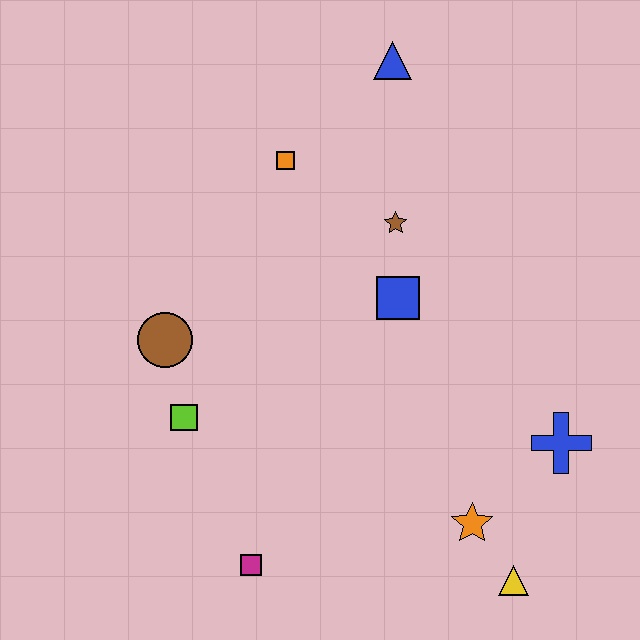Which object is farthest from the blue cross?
The blue triangle is farthest from the blue cross.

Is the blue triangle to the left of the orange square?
No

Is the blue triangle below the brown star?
No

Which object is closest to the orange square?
The brown star is closest to the orange square.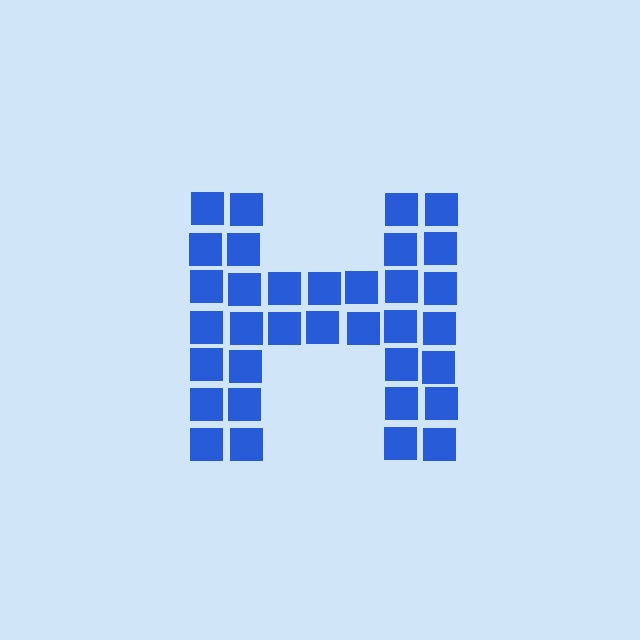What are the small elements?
The small elements are squares.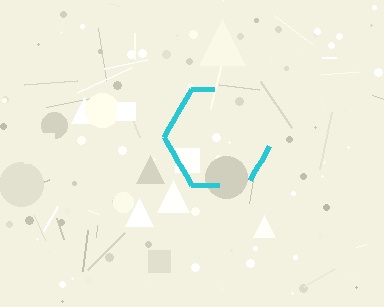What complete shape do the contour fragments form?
The contour fragments form a hexagon.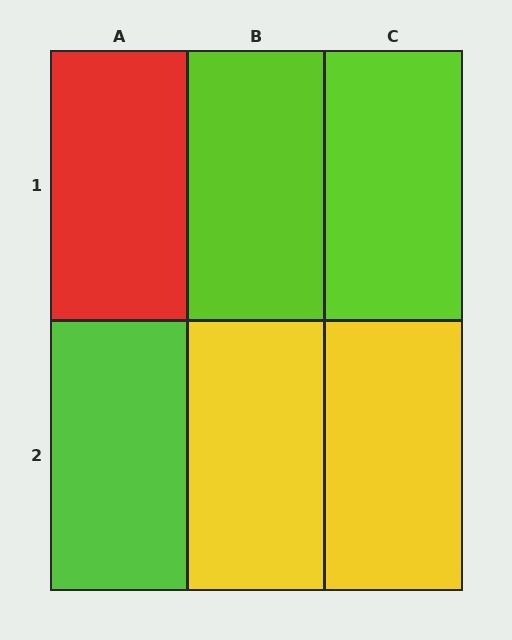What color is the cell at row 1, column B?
Lime.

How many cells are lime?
3 cells are lime.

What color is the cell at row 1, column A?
Red.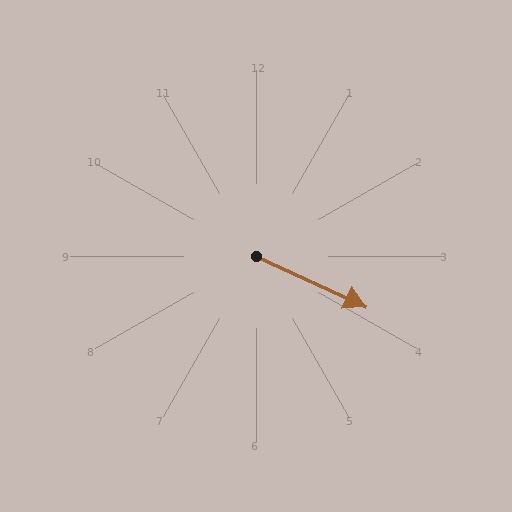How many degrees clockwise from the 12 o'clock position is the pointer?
Approximately 115 degrees.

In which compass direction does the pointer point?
Southeast.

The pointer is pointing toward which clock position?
Roughly 4 o'clock.